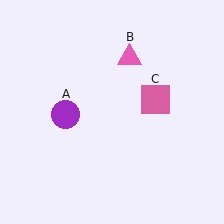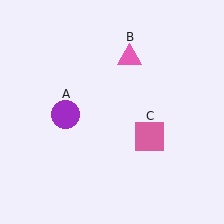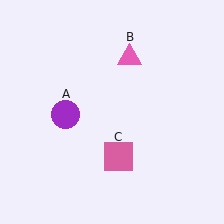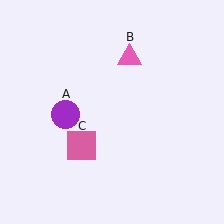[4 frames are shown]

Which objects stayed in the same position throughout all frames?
Purple circle (object A) and pink triangle (object B) remained stationary.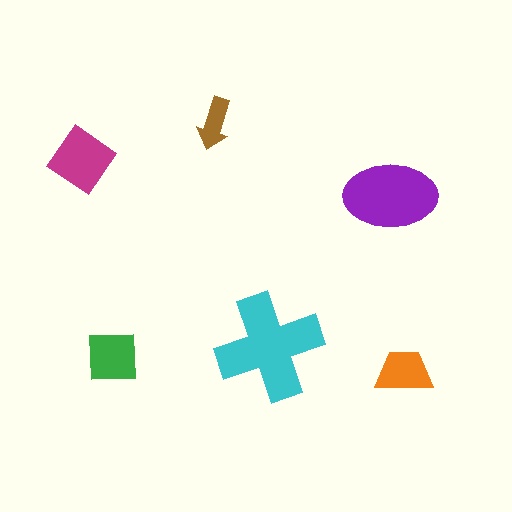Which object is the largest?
The cyan cross.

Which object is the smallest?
The brown arrow.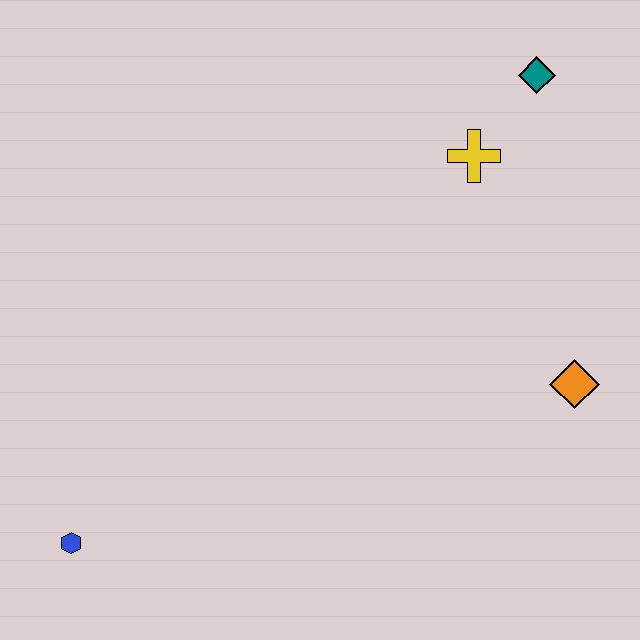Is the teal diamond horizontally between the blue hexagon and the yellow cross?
No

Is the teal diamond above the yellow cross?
Yes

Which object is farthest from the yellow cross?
The blue hexagon is farthest from the yellow cross.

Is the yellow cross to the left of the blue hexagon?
No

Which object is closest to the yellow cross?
The teal diamond is closest to the yellow cross.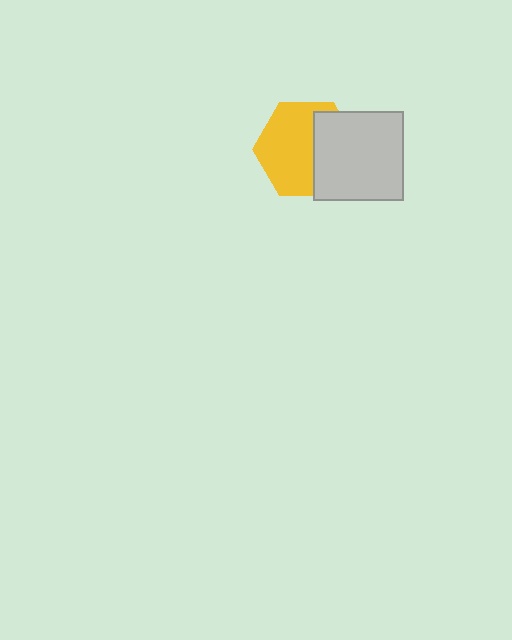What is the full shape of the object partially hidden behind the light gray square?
The partially hidden object is a yellow hexagon.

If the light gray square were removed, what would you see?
You would see the complete yellow hexagon.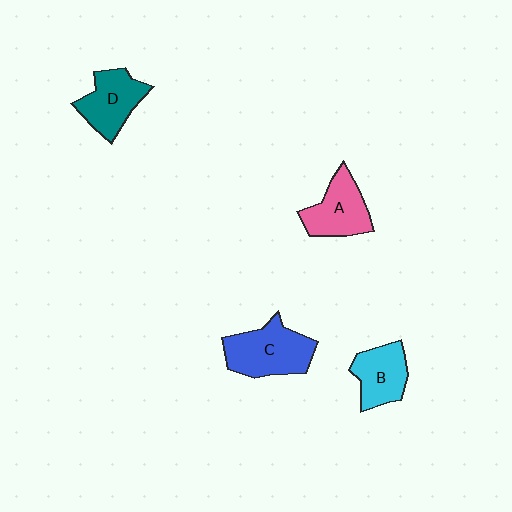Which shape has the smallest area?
Shape B (cyan).